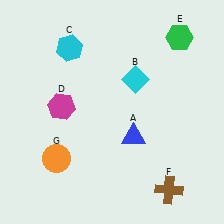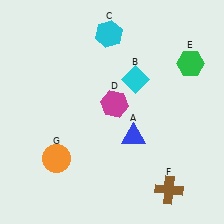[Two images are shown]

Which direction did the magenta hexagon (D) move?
The magenta hexagon (D) moved right.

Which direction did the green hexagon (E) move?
The green hexagon (E) moved down.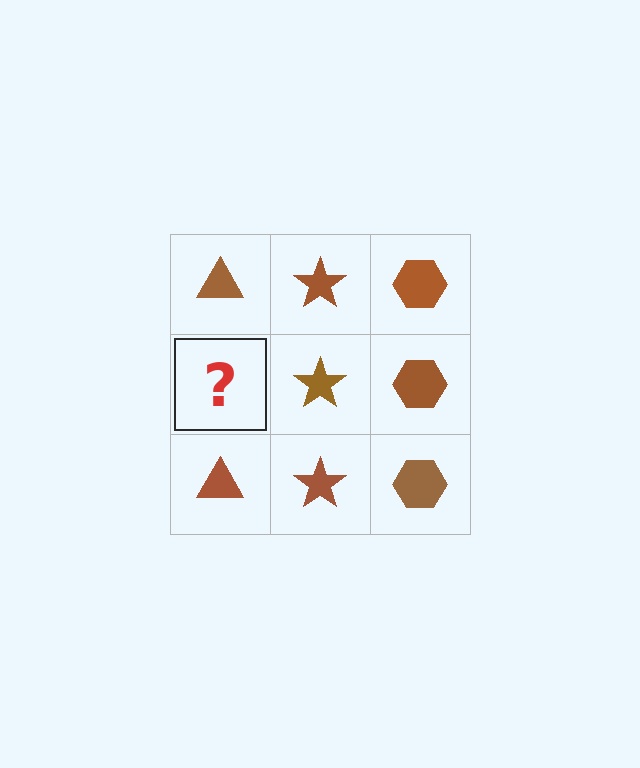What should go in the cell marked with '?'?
The missing cell should contain a brown triangle.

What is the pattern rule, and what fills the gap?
The rule is that each column has a consistent shape. The gap should be filled with a brown triangle.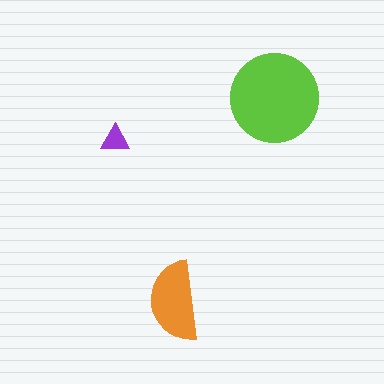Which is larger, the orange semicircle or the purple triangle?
The orange semicircle.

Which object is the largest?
The lime circle.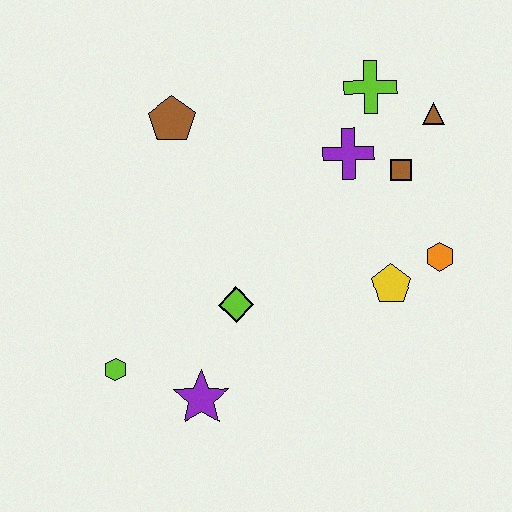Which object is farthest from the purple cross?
The lime hexagon is farthest from the purple cross.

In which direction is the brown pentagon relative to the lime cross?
The brown pentagon is to the left of the lime cross.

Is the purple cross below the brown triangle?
Yes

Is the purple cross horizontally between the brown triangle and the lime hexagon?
Yes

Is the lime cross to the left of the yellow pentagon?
Yes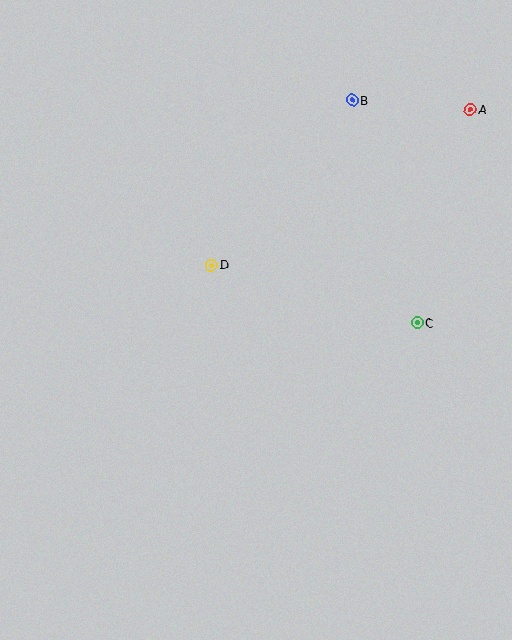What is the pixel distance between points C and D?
The distance between C and D is 214 pixels.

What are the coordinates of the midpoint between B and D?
The midpoint between B and D is at (282, 183).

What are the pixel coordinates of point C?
Point C is at (417, 323).